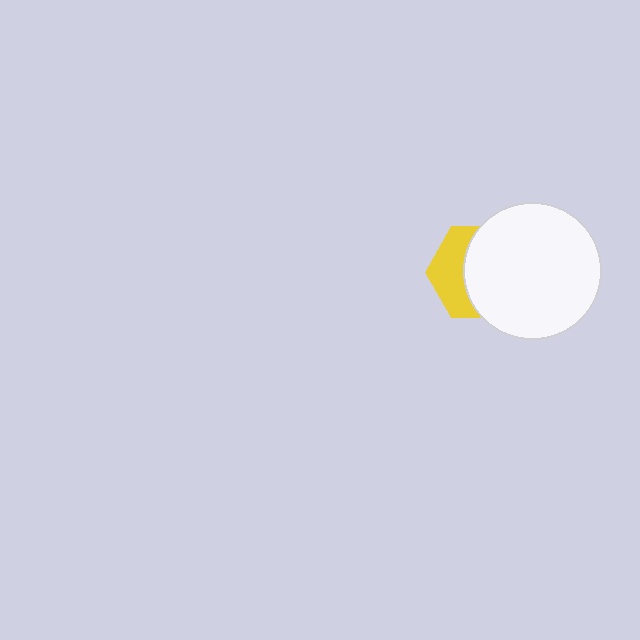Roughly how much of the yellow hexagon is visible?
A small part of it is visible (roughly 38%).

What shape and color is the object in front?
The object in front is a white circle.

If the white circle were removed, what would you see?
You would see the complete yellow hexagon.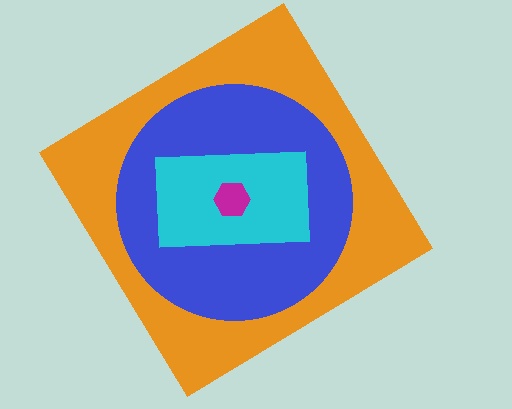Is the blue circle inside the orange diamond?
Yes.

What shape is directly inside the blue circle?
The cyan rectangle.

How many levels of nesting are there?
4.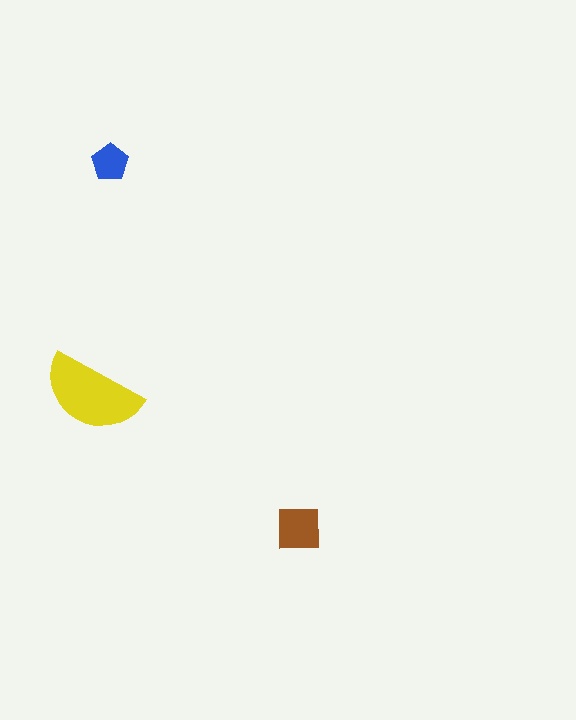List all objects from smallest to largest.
The blue pentagon, the brown square, the yellow semicircle.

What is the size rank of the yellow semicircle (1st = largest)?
1st.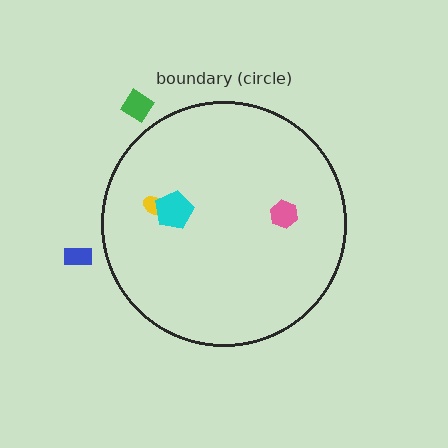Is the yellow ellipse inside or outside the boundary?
Inside.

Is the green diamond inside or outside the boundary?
Outside.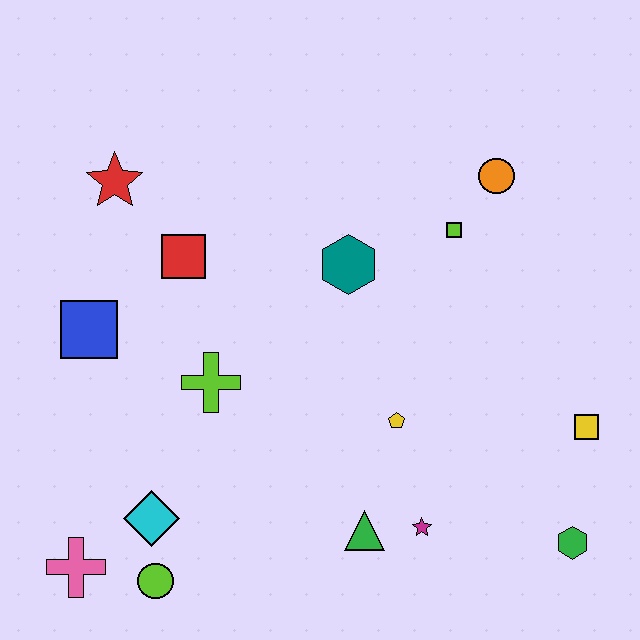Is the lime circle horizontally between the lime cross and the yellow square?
No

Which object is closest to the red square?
The red star is closest to the red square.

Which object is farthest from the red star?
The green hexagon is farthest from the red star.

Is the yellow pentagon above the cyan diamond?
Yes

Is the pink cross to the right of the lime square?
No